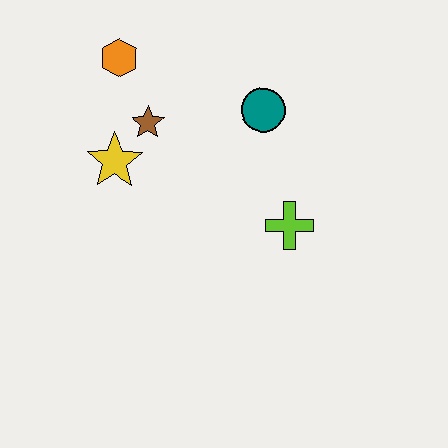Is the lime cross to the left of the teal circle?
No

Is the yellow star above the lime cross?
Yes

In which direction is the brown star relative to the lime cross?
The brown star is to the left of the lime cross.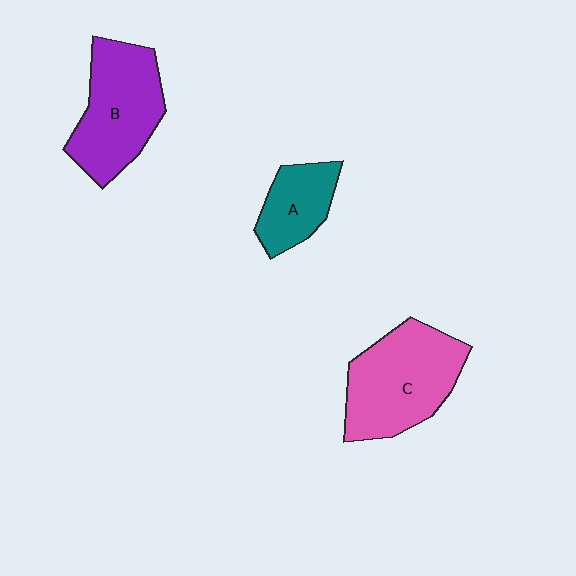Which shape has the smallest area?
Shape A (teal).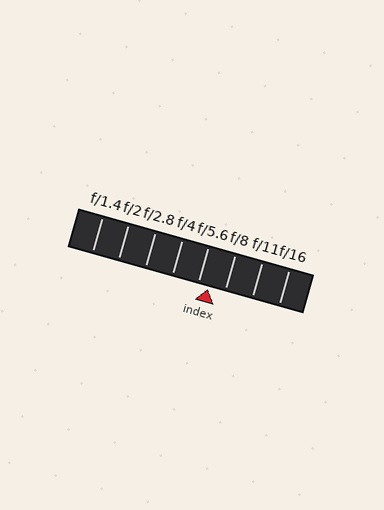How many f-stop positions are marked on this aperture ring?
There are 8 f-stop positions marked.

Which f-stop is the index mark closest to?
The index mark is closest to f/5.6.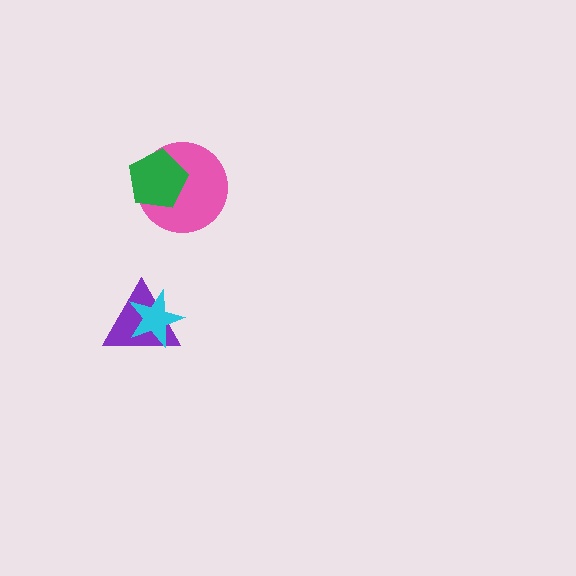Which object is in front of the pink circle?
The green pentagon is in front of the pink circle.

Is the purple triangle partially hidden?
Yes, it is partially covered by another shape.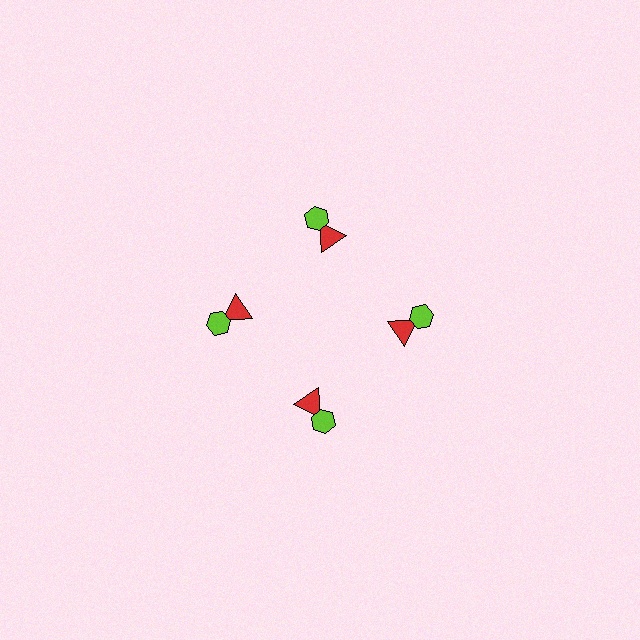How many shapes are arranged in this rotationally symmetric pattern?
There are 8 shapes, arranged in 4 groups of 2.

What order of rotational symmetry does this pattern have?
This pattern has 4-fold rotational symmetry.